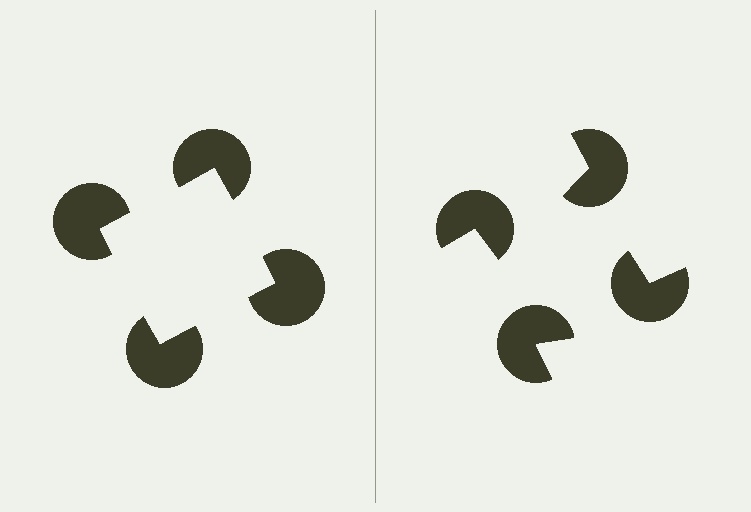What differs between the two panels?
The pac-man discs are positioned identically on both sides; only the wedge orientations differ. On the left they align to a square; on the right they are misaligned.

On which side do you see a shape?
An illusory square appears on the left side. On the right side the wedge cuts are rotated, so no coherent shape forms.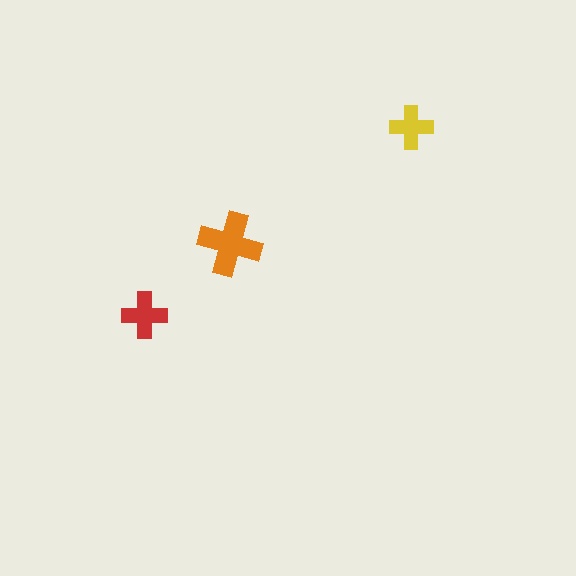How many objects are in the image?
There are 3 objects in the image.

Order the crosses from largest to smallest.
the orange one, the red one, the yellow one.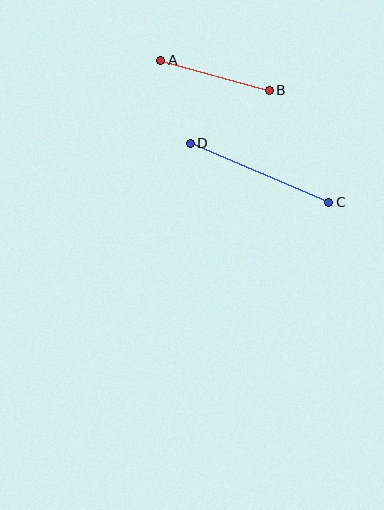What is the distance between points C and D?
The distance is approximately 151 pixels.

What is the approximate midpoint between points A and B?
The midpoint is at approximately (215, 75) pixels.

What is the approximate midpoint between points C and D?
The midpoint is at approximately (259, 173) pixels.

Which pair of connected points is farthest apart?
Points C and D are farthest apart.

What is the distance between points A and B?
The distance is approximately 112 pixels.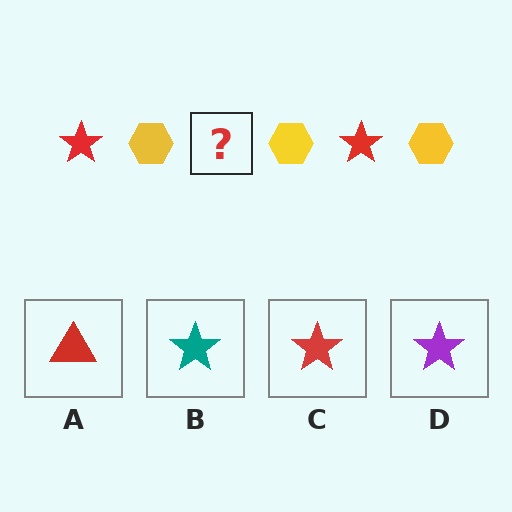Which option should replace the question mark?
Option C.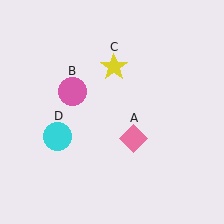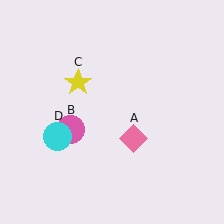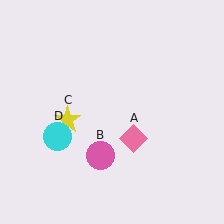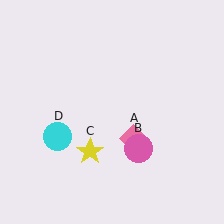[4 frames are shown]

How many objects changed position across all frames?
2 objects changed position: pink circle (object B), yellow star (object C).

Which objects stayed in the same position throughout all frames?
Pink diamond (object A) and cyan circle (object D) remained stationary.